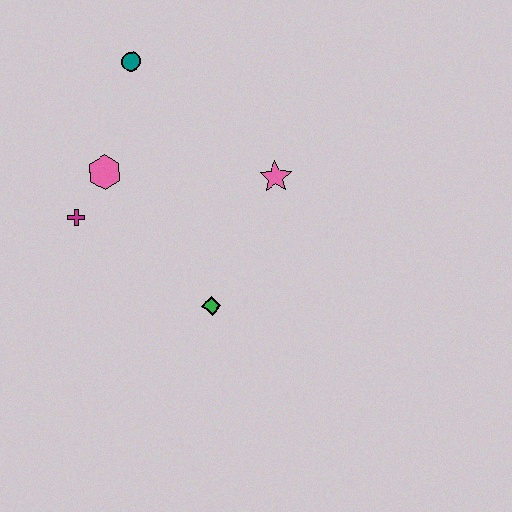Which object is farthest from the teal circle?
The green diamond is farthest from the teal circle.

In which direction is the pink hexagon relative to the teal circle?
The pink hexagon is below the teal circle.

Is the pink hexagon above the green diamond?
Yes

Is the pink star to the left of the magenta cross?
No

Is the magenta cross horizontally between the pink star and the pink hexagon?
No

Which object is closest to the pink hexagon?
The magenta cross is closest to the pink hexagon.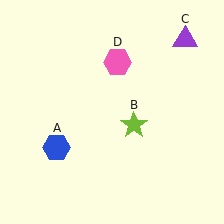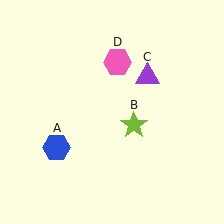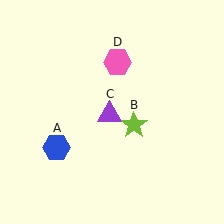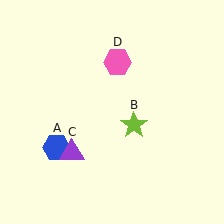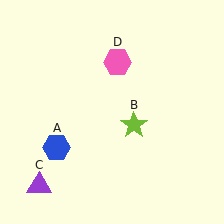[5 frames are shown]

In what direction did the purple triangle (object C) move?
The purple triangle (object C) moved down and to the left.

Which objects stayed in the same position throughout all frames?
Blue hexagon (object A) and lime star (object B) and pink hexagon (object D) remained stationary.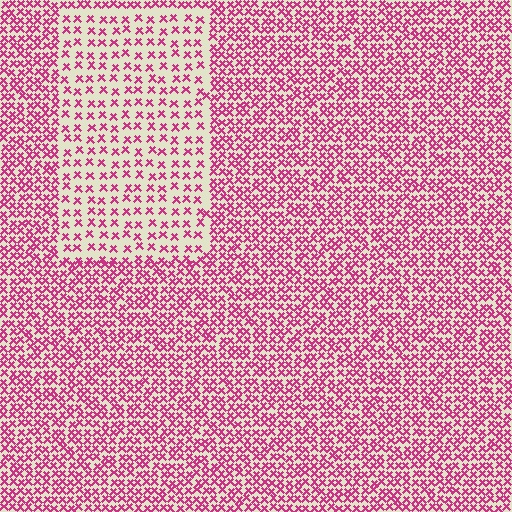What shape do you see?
I see a rectangle.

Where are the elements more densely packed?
The elements are more densely packed outside the rectangle boundary.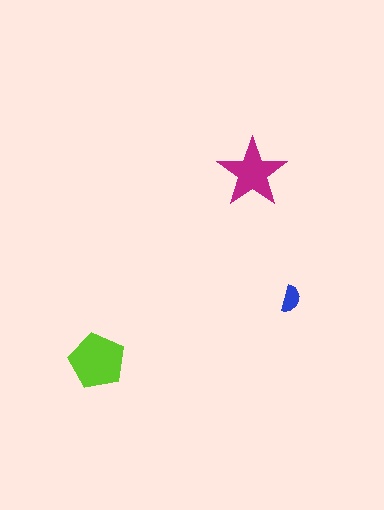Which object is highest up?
The magenta star is topmost.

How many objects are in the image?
There are 3 objects in the image.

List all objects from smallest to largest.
The blue semicircle, the magenta star, the lime pentagon.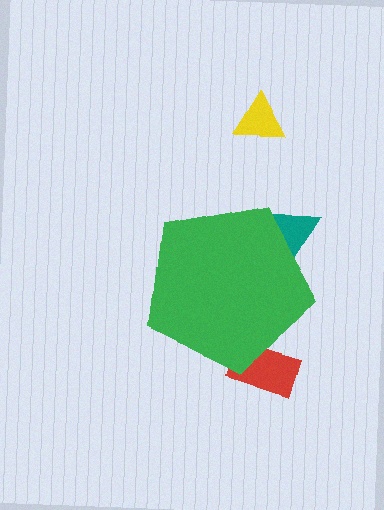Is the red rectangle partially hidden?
Yes, the red rectangle is partially hidden behind the green pentagon.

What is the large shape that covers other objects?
A green pentagon.